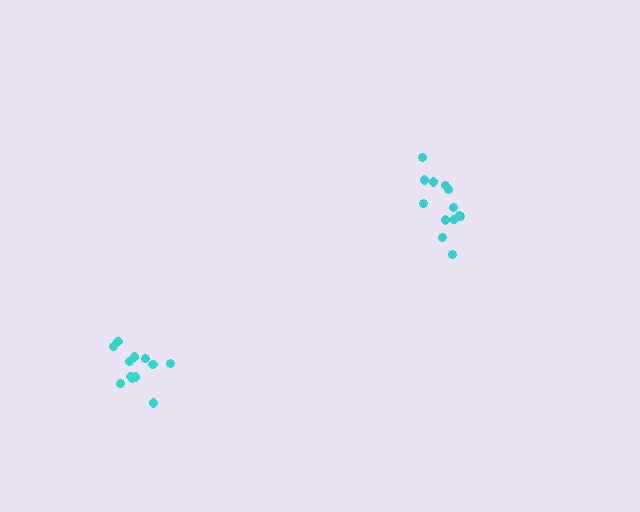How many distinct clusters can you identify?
There are 2 distinct clusters.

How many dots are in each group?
Group 1: 13 dots, Group 2: 12 dots (25 total).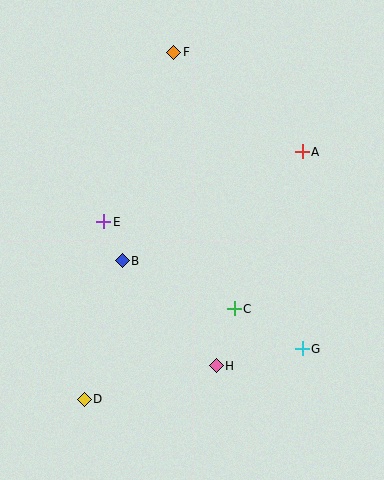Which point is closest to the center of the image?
Point B at (122, 261) is closest to the center.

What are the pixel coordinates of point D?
Point D is at (84, 399).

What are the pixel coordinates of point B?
Point B is at (122, 261).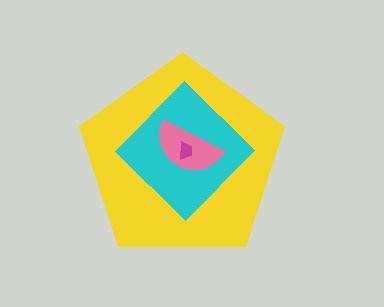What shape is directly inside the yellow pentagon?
The cyan diamond.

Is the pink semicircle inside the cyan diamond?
Yes.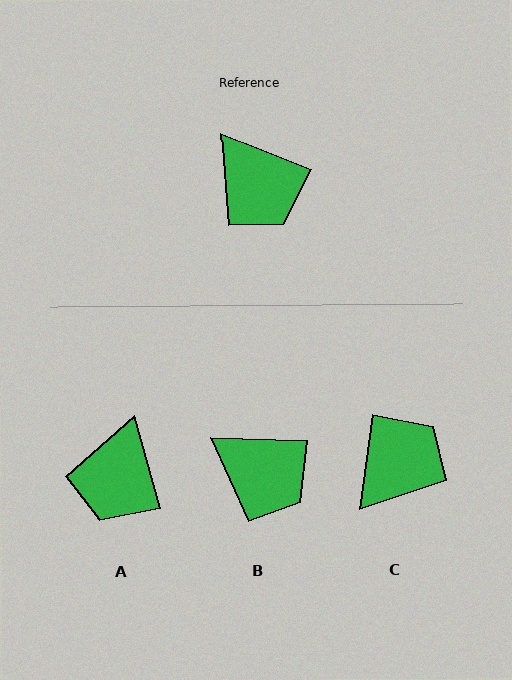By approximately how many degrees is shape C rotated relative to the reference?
Approximately 104 degrees counter-clockwise.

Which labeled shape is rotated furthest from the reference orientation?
C, about 104 degrees away.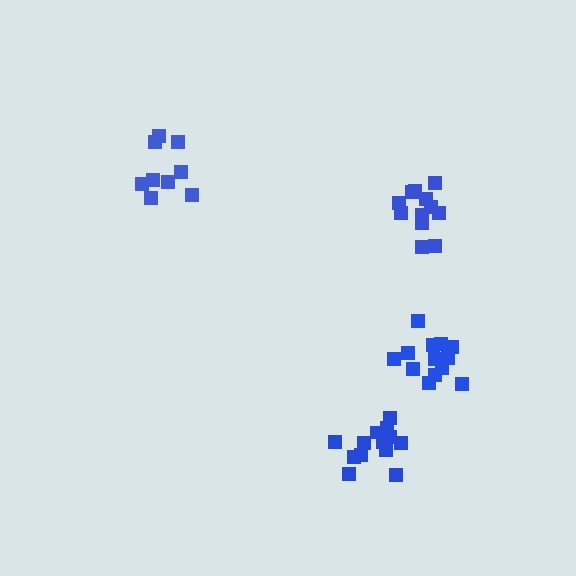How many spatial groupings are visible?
There are 4 spatial groupings.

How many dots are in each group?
Group 1: 9 dots, Group 2: 12 dots, Group 3: 13 dots, Group 4: 13 dots (47 total).